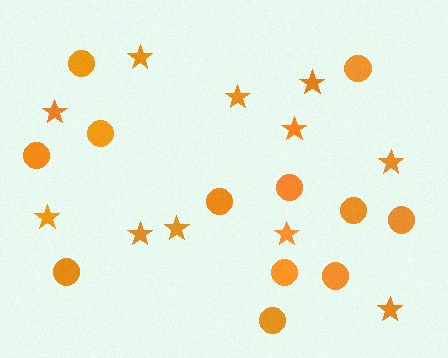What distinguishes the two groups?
There are 2 groups: one group of circles (12) and one group of stars (11).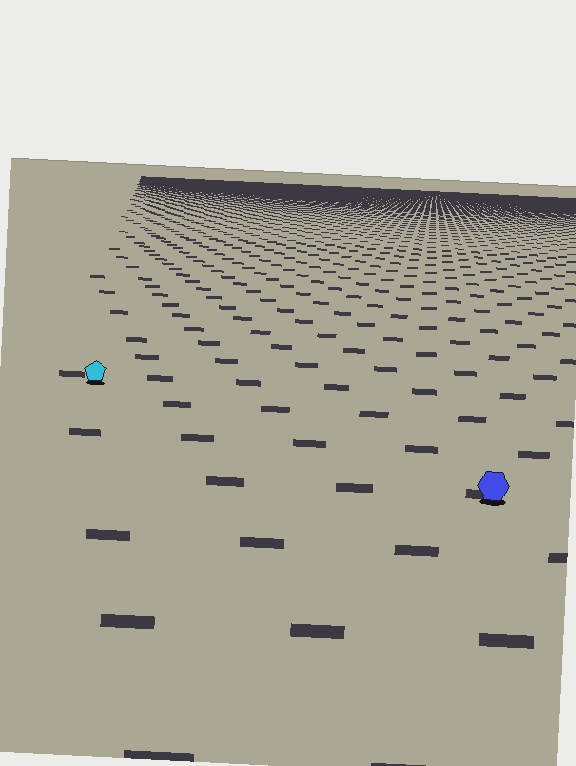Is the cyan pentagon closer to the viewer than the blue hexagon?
No. The blue hexagon is closer — you can tell from the texture gradient: the ground texture is coarser near it.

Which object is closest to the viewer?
The blue hexagon is closest. The texture marks near it are larger and more spread out.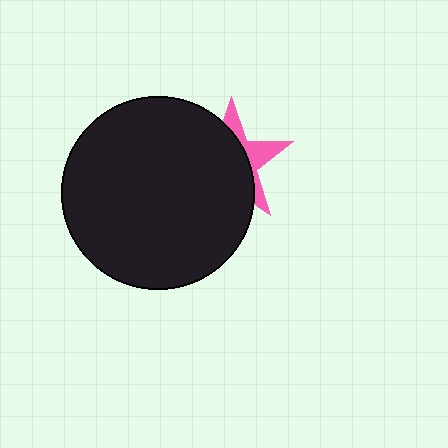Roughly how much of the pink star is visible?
A small part of it is visible (roughly 32%).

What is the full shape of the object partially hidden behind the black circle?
The partially hidden object is a pink star.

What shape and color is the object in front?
The object in front is a black circle.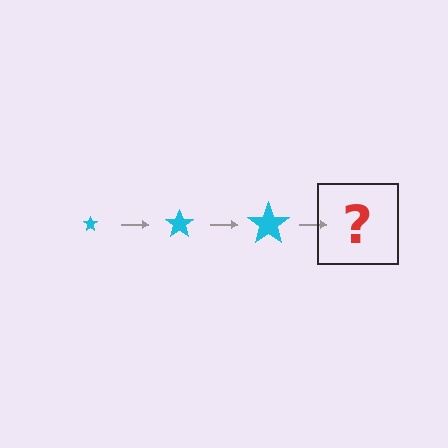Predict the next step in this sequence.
The next step is a cyan star, larger than the previous one.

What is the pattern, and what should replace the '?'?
The pattern is that the star gets progressively larger each step. The '?' should be a cyan star, larger than the previous one.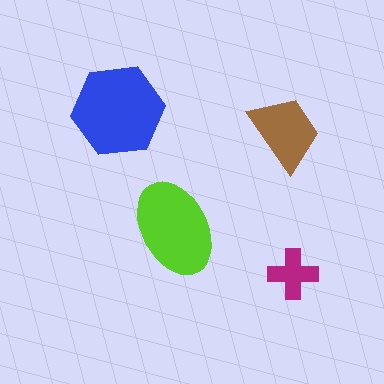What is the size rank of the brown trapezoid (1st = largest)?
3rd.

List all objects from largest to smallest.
The blue hexagon, the lime ellipse, the brown trapezoid, the magenta cross.